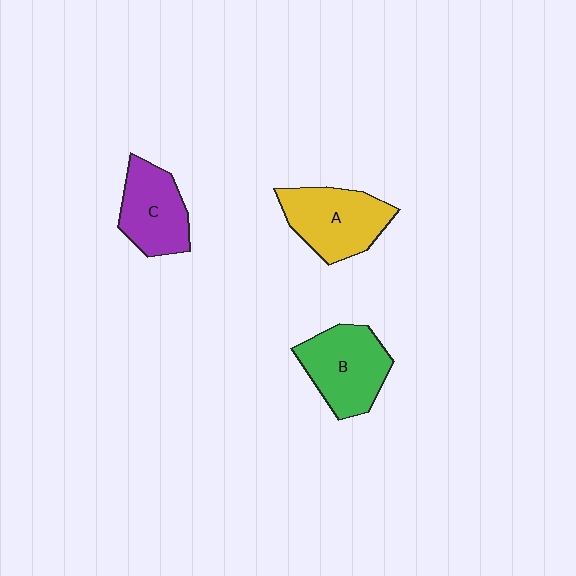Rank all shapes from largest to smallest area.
From largest to smallest: B (green), A (yellow), C (purple).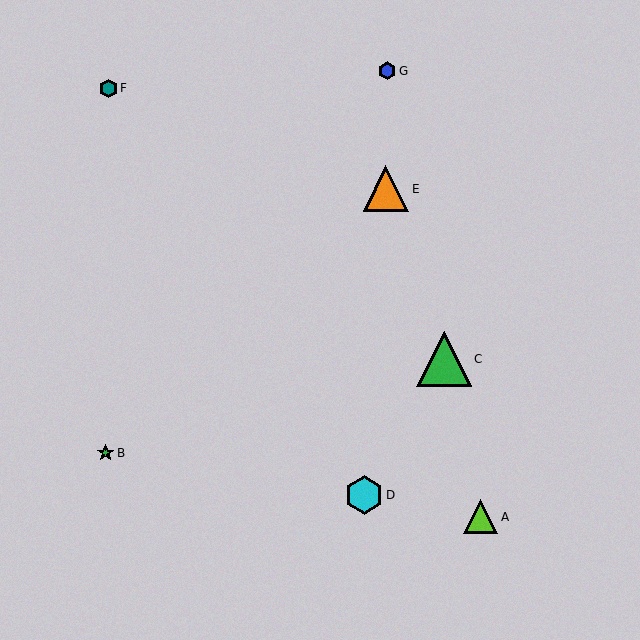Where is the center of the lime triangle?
The center of the lime triangle is at (481, 517).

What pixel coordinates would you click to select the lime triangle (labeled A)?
Click at (481, 517) to select the lime triangle A.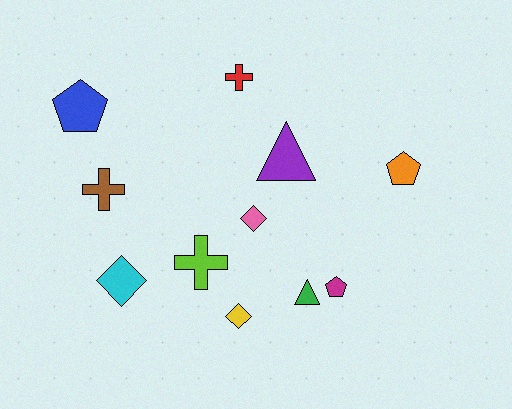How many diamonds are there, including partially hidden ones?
There are 3 diamonds.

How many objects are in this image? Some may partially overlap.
There are 11 objects.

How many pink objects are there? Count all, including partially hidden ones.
There is 1 pink object.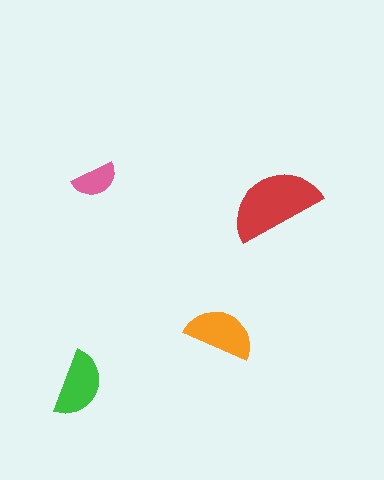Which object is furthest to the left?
The green semicircle is leftmost.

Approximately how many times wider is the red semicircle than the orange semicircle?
About 1.5 times wider.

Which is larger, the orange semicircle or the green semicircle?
The orange one.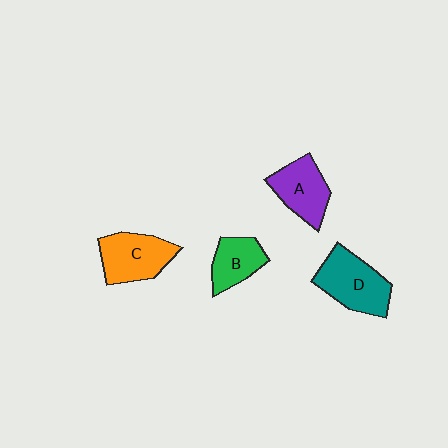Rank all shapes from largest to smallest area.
From largest to smallest: D (teal), C (orange), A (purple), B (green).